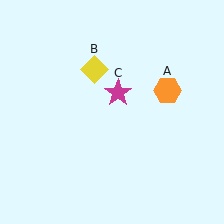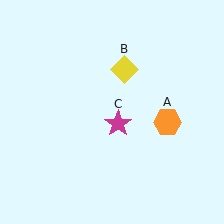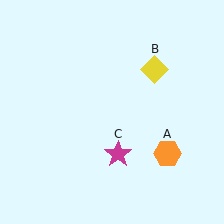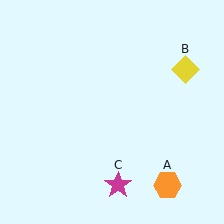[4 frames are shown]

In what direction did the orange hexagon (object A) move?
The orange hexagon (object A) moved down.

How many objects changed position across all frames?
3 objects changed position: orange hexagon (object A), yellow diamond (object B), magenta star (object C).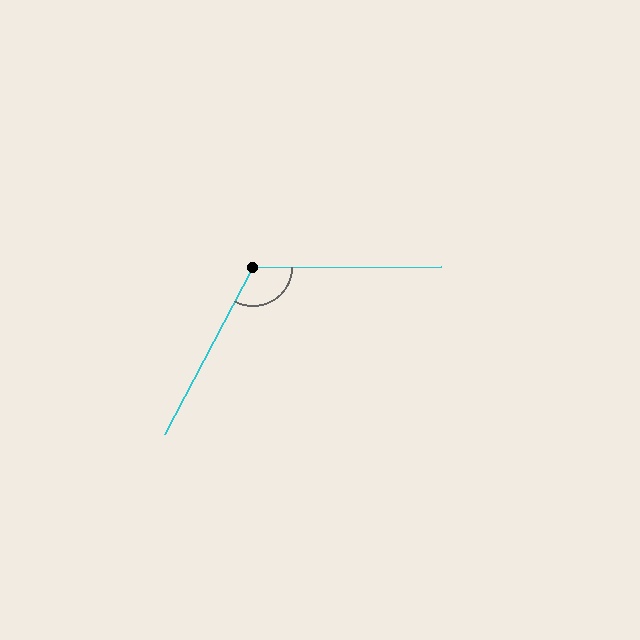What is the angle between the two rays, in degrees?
Approximately 118 degrees.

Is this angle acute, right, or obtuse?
It is obtuse.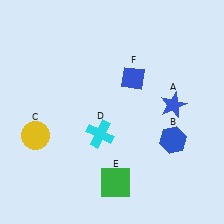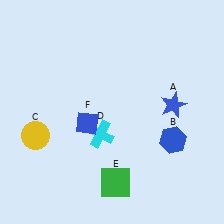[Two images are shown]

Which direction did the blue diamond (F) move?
The blue diamond (F) moved left.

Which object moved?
The blue diamond (F) moved left.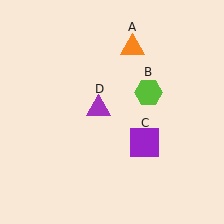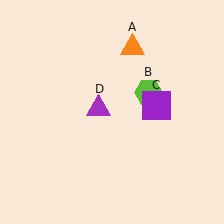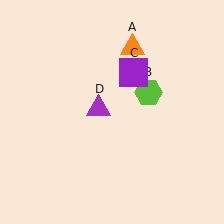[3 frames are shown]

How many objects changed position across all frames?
1 object changed position: purple square (object C).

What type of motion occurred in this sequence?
The purple square (object C) rotated counterclockwise around the center of the scene.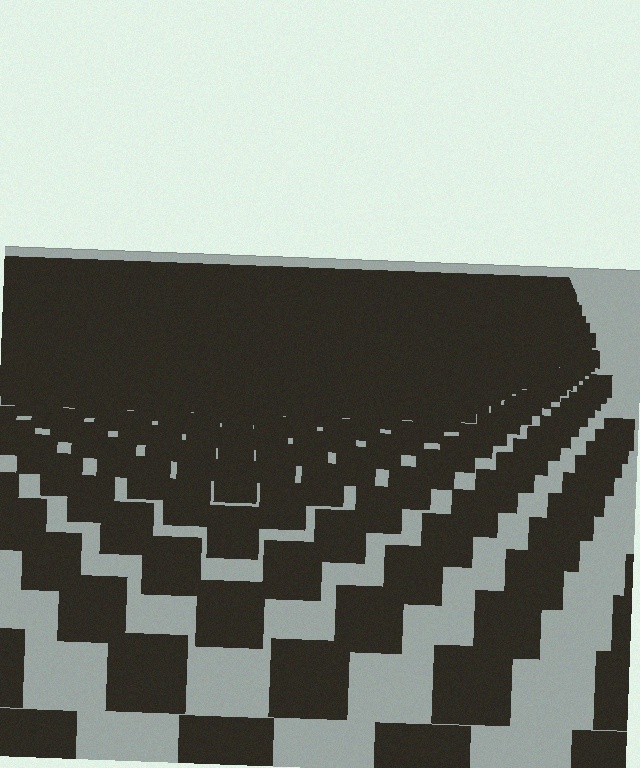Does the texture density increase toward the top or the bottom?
Density increases toward the top.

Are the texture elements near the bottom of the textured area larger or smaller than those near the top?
Larger. Near the bottom, elements are closer to the viewer and appear at a bigger on-screen size.